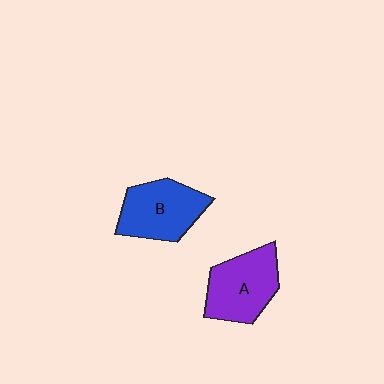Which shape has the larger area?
Shape A (purple).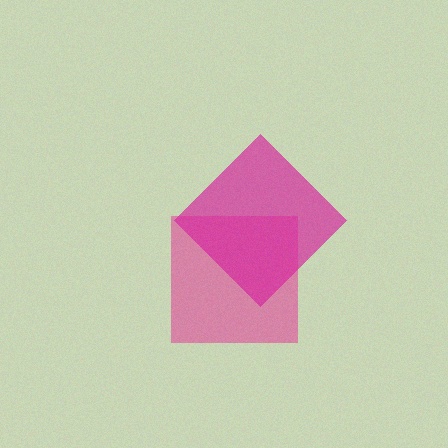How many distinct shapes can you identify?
There are 2 distinct shapes: a pink square, a magenta diamond.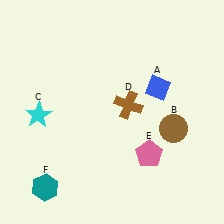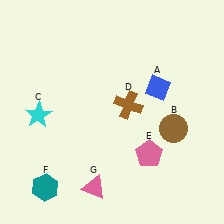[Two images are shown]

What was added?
A pink triangle (G) was added in Image 2.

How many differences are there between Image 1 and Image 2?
There is 1 difference between the two images.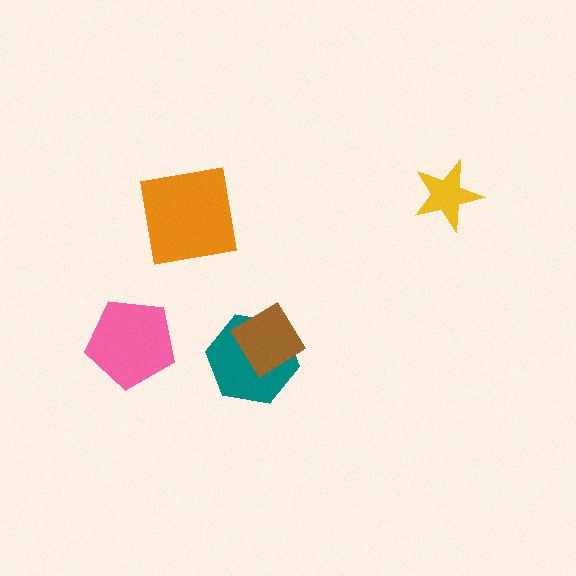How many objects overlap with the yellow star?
0 objects overlap with the yellow star.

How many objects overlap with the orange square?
0 objects overlap with the orange square.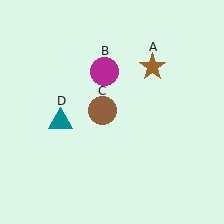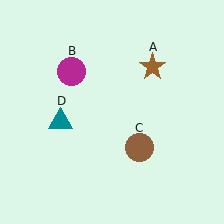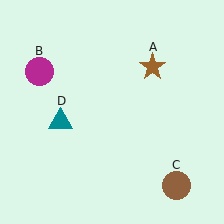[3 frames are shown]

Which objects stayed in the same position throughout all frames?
Brown star (object A) and teal triangle (object D) remained stationary.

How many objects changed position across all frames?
2 objects changed position: magenta circle (object B), brown circle (object C).